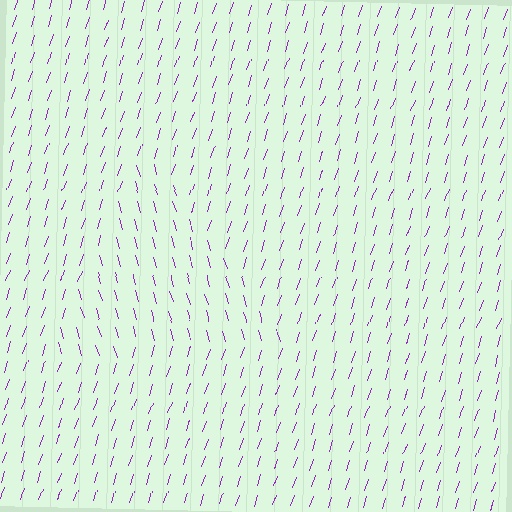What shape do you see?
I see a triangle.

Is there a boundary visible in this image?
Yes, there is a texture boundary formed by a change in line orientation.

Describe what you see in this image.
The image is filled with small purple line segments. A triangle region in the image has lines oriented differently from the surrounding lines, creating a visible texture boundary.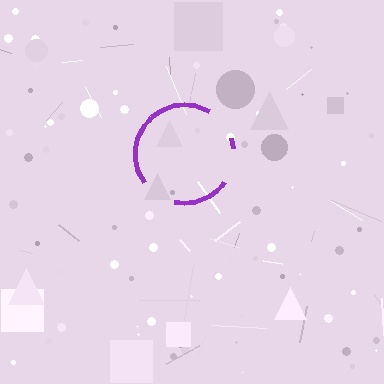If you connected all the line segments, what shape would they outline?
They would outline a circle.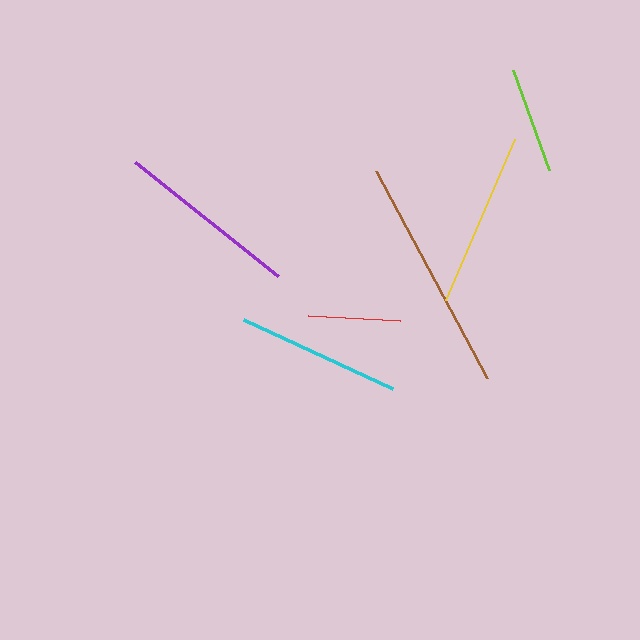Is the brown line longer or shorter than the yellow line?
The brown line is longer than the yellow line.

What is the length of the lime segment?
The lime segment is approximately 106 pixels long.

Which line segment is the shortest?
The red line is the shortest at approximately 93 pixels.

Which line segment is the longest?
The brown line is the longest at approximately 234 pixels.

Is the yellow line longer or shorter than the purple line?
The purple line is longer than the yellow line.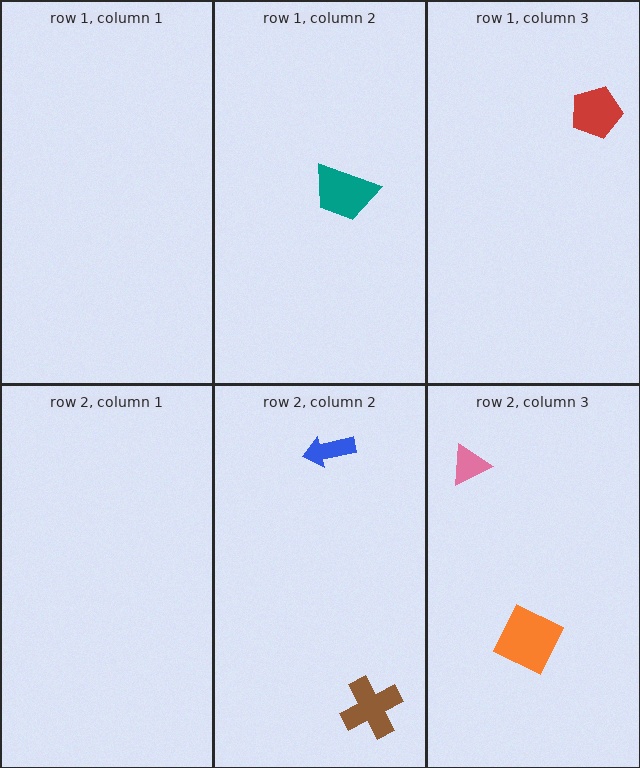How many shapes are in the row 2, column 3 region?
2.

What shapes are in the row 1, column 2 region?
The teal trapezoid.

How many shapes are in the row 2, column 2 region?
2.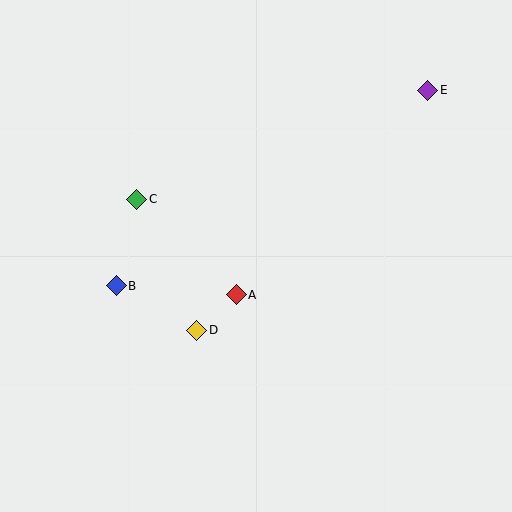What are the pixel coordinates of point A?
Point A is at (236, 295).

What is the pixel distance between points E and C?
The distance between E and C is 311 pixels.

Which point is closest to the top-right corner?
Point E is closest to the top-right corner.